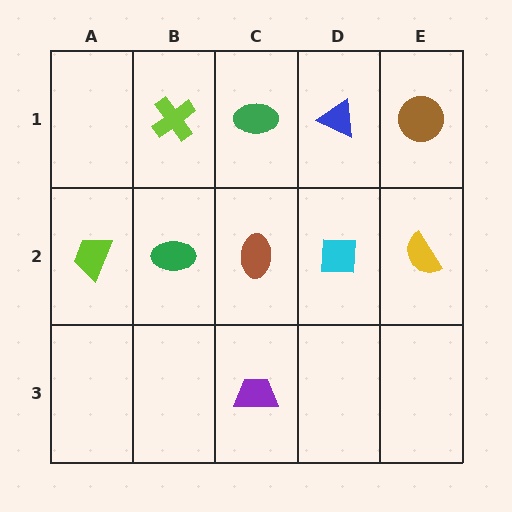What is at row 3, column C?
A purple trapezoid.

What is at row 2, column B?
A green ellipse.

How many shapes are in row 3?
1 shape.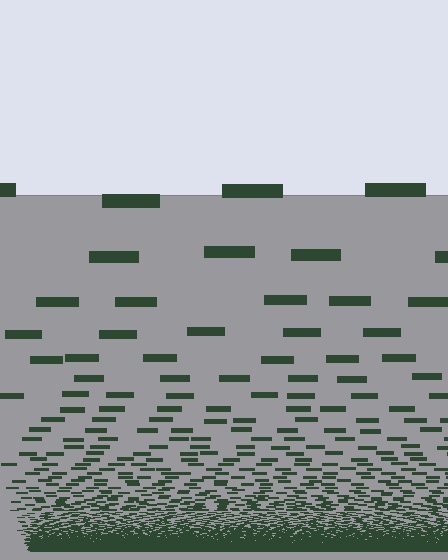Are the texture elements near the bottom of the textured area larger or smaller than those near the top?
Smaller. The gradient is inverted — elements near the bottom are smaller and denser.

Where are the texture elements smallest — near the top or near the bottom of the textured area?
Near the bottom.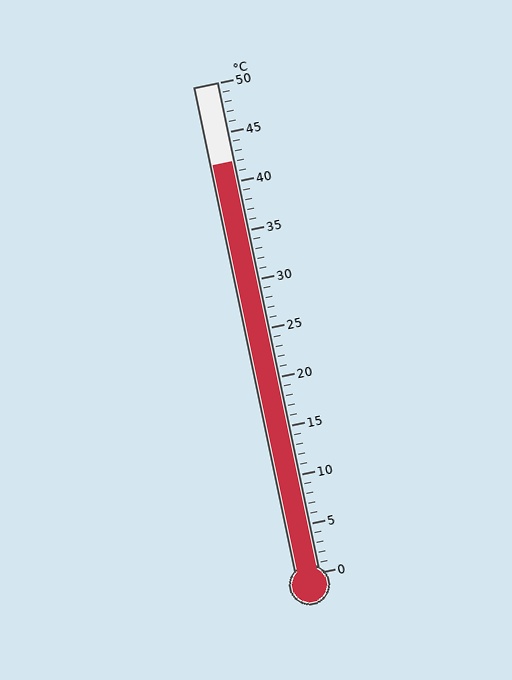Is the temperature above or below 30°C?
The temperature is above 30°C.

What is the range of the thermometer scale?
The thermometer scale ranges from 0°C to 50°C.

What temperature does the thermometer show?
The thermometer shows approximately 42°C.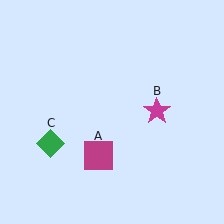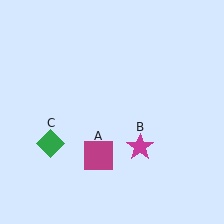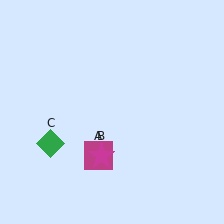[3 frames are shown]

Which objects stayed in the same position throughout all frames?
Magenta square (object A) and green diamond (object C) remained stationary.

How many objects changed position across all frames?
1 object changed position: magenta star (object B).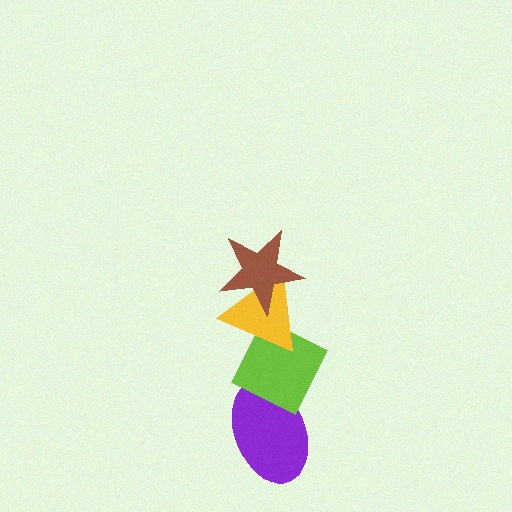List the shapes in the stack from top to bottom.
From top to bottom: the brown star, the yellow triangle, the lime diamond, the purple ellipse.